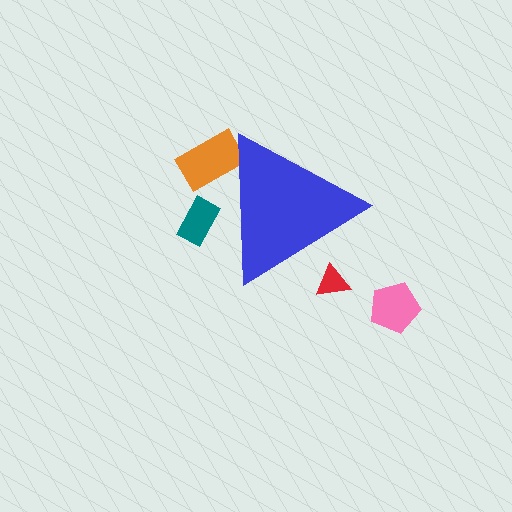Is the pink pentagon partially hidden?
No, the pink pentagon is fully visible.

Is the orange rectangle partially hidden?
Yes, the orange rectangle is partially hidden behind the blue triangle.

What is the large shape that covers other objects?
A blue triangle.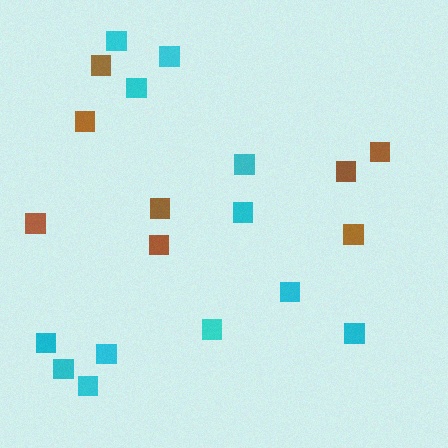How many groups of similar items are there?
There are 2 groups: one group of cyan squares (12) and one group of brown squares (8).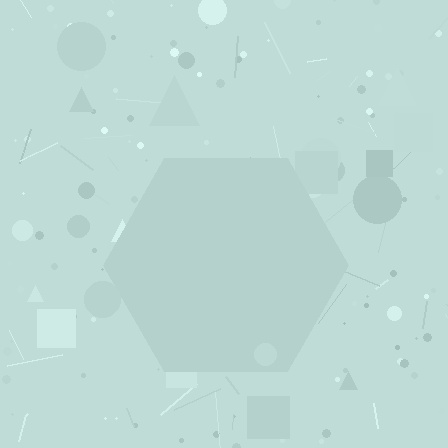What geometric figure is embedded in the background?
A hexagon is embedded in the background.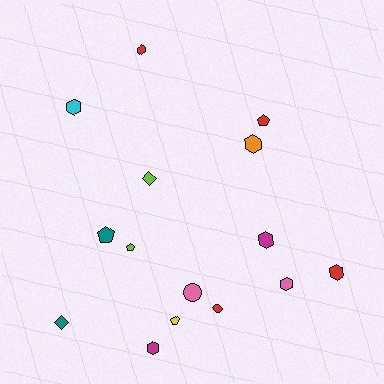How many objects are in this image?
There are 15 objects.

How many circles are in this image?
There are 2 circles.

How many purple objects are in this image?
There are no purple objects.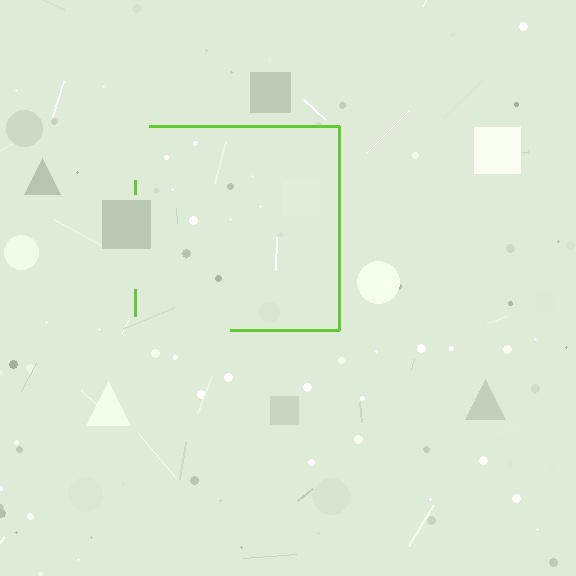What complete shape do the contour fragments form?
The contour fragments form a square.